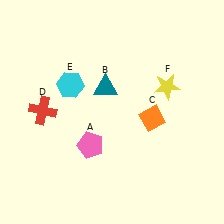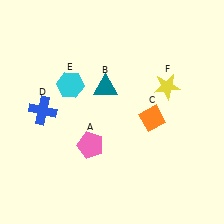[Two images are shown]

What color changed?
The cross (D) changed from red in Image 1 to blue in Image 2.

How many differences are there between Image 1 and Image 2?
There is 1 difference between the two images.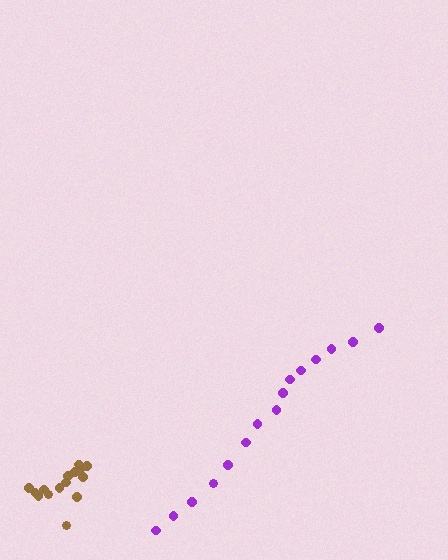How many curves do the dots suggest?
There are 2 distinct paths.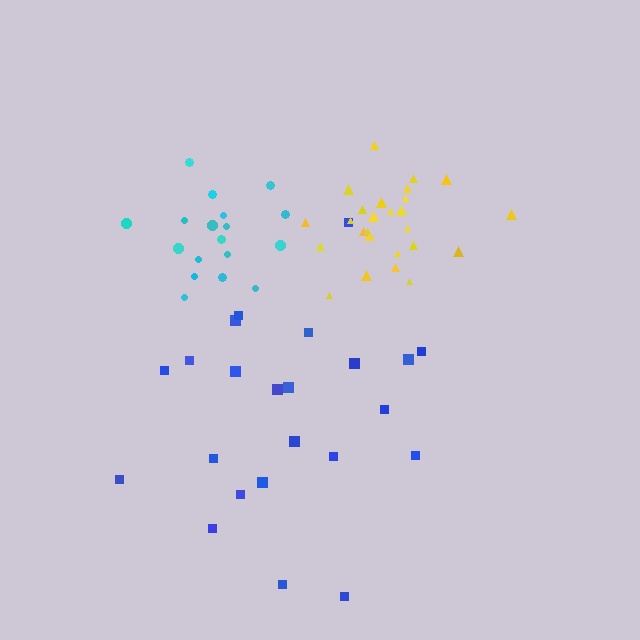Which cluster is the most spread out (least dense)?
Blue.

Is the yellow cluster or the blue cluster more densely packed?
Yellow.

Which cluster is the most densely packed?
Yellow.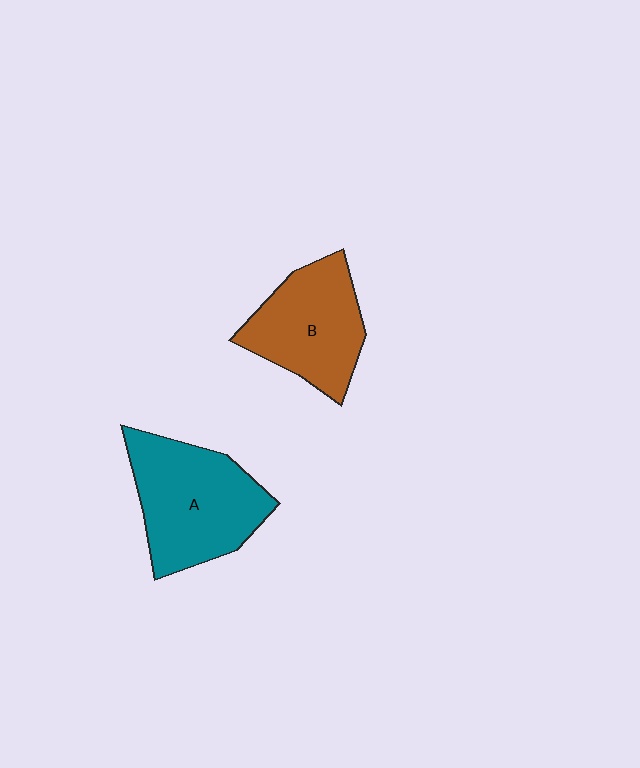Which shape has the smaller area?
Shape B (brown).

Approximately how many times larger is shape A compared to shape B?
Approximately 1.2 times.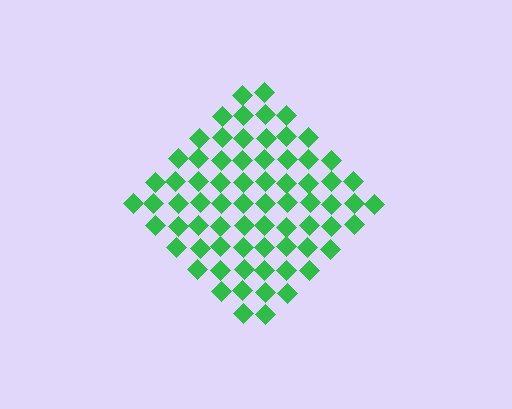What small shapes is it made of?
It is made of small diamonds.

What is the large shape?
The large shape is a diamond.